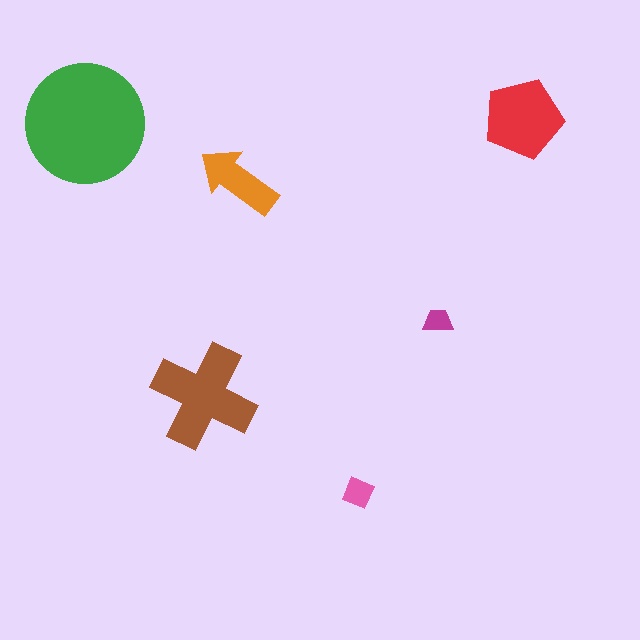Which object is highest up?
The red pentagon is topmost.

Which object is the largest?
The green circle.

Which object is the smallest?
The magenta trapezoid.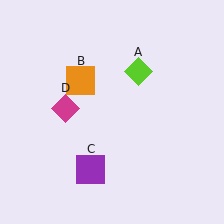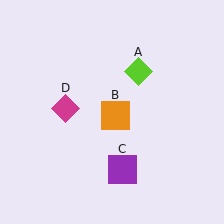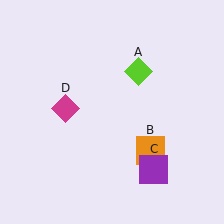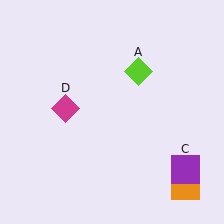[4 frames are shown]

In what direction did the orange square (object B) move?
The orange square (object B) moved down and to the right.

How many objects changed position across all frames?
2 objects changed position: orange square (object B), purple square (object C).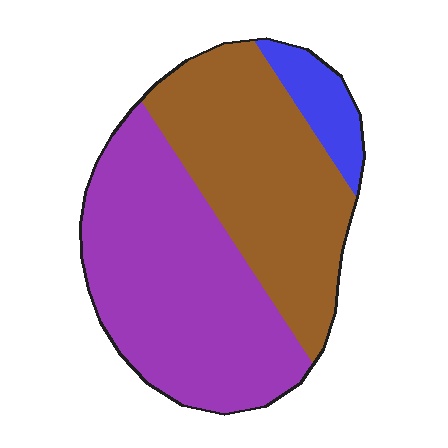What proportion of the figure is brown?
Brown covers around 40% of the figure.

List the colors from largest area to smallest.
From largest to smallest: purple, brown, blue.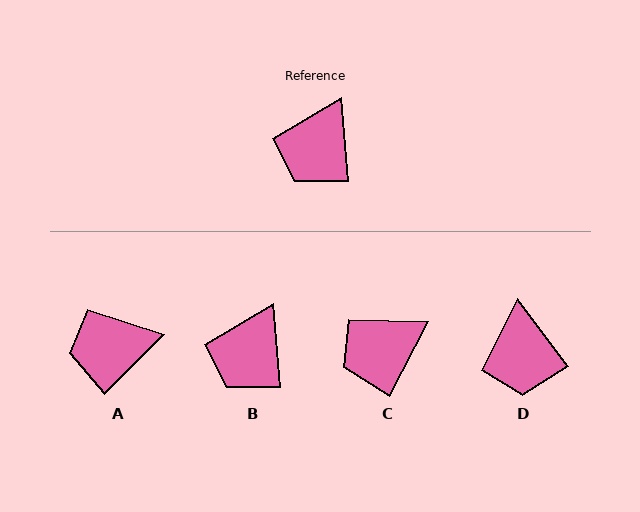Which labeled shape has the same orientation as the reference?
B.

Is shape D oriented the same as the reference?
No, it is off by about 32 degrees.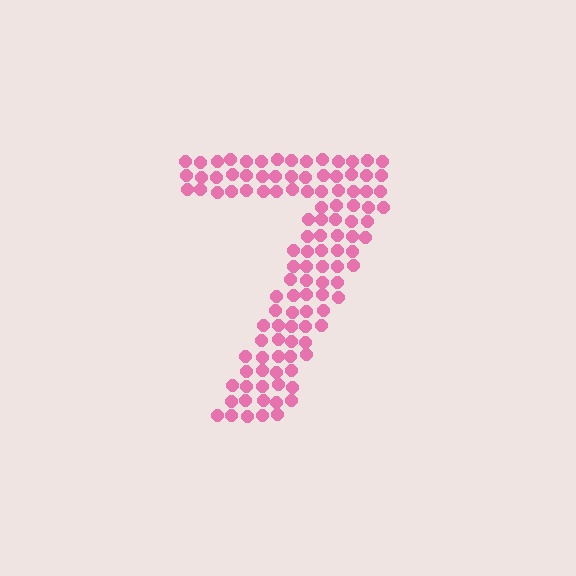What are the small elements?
The small elements are circles.